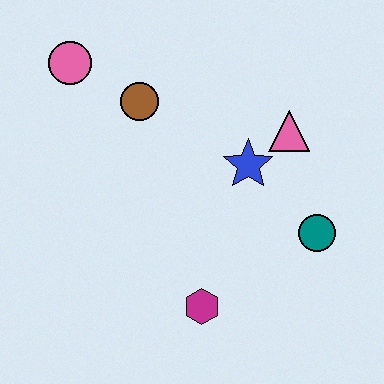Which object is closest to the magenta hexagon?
The teal circle is closest to the magenta hexagon.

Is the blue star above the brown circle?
No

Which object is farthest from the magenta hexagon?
The pink circle is farthest from the magenta hexagon.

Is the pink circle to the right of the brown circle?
No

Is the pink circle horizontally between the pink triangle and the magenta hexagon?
No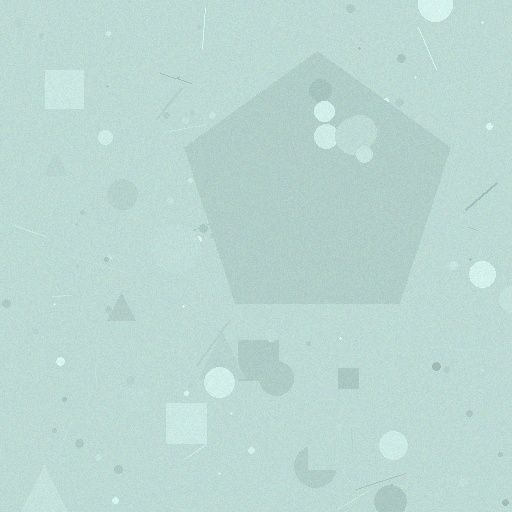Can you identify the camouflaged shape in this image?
The camouflaged shape is a pentagon.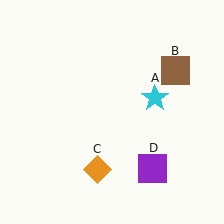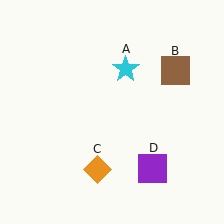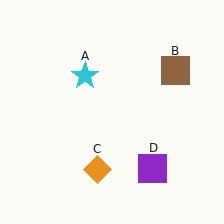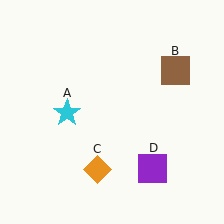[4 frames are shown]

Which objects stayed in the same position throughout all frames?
Brown square (object B) and orange diamond (object C) and purple square (object D) remained stationary.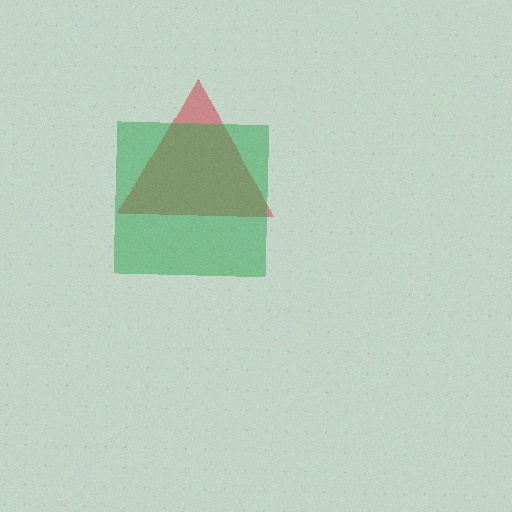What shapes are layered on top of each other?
The layered shapes are: a red triangle, a green square.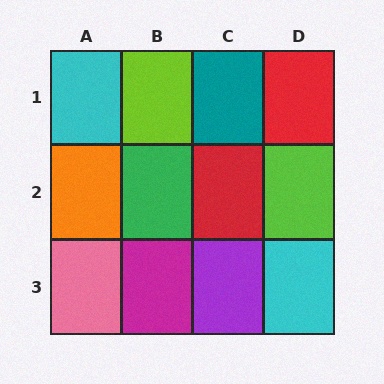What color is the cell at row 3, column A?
Pink.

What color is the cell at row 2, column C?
Red.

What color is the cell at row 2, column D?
Lime.